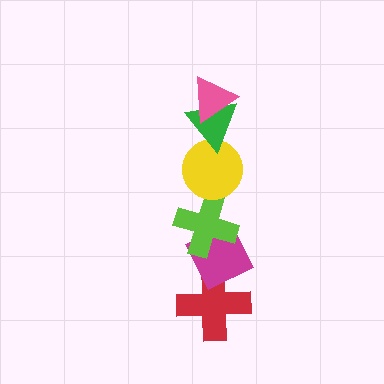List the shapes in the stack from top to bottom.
From top to bottom: the pink triangle, the green triangle, the yellow circle, the lime cross, the magenta diamond, the red cross.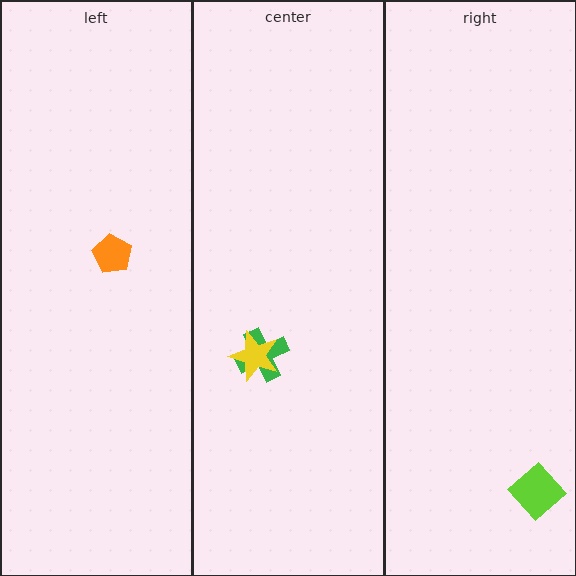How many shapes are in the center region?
2.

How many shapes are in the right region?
1.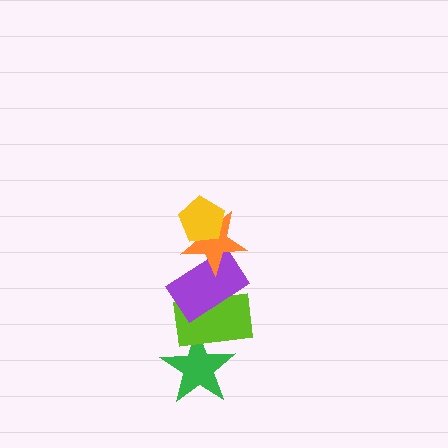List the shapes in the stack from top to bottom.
From top to bottom: the yellow pentagon, the orange star, the purple rectangle, the lime rectangle, the green star.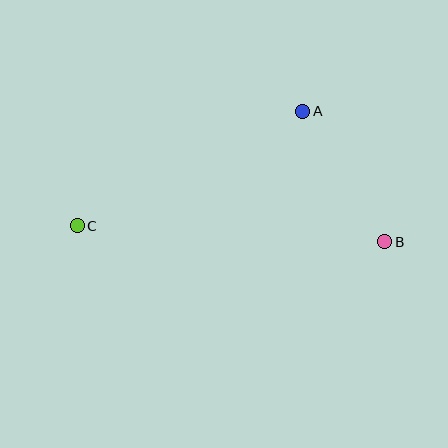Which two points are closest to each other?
Points A and B are closest to each other.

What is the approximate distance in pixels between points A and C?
The distance between A and C is approximately 253 pixels.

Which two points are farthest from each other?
Points B and C are farthest from each other.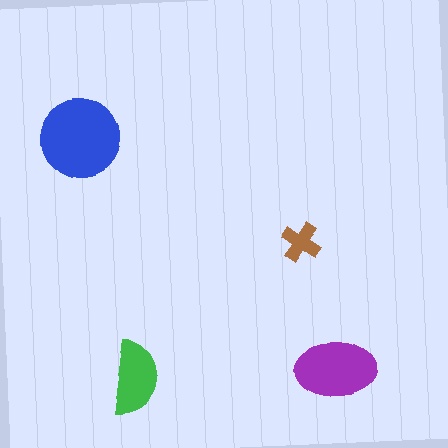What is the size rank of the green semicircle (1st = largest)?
3rd.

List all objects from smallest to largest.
The brown cross, the green semicircle, the purple ellipse, the blue circle.